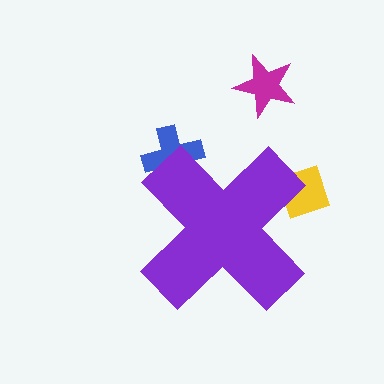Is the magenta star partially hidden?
No, the magenta star is fully visible.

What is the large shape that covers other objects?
A purple cross.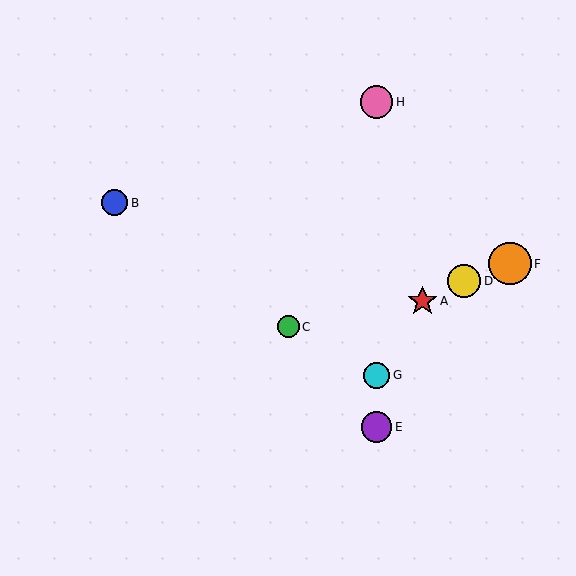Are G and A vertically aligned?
No, G is at x≈377 and A is at x≈422.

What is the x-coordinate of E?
Object E is at x≈377.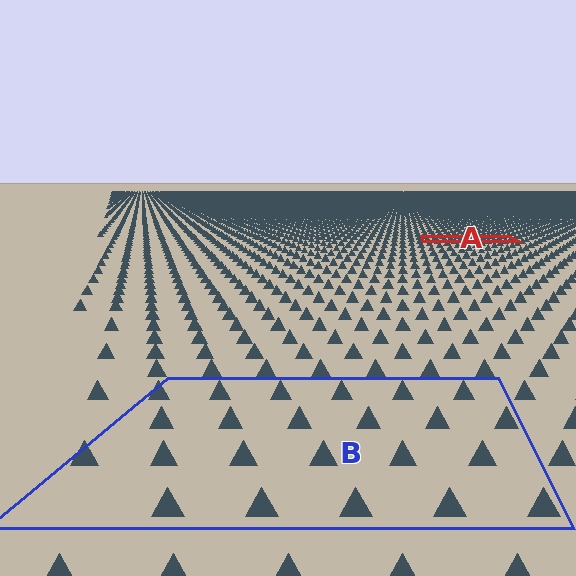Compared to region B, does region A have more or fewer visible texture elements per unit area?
Region A has more texture elements per unit area — they are packed more densely because it is farther away.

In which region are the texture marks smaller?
The texture marks are smaller in region A, because it is farther away.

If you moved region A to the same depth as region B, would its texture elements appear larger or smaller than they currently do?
They would appear larger. At a closer depth, the same texture elements are projected at a bigger on-screen size.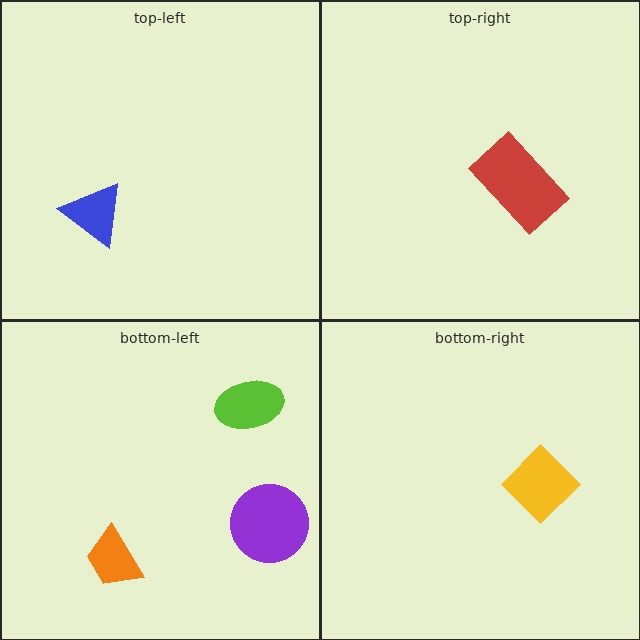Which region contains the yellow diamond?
The bottom-right region.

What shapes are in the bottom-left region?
The lime ellipse, the orange trapezoid, the purple circle.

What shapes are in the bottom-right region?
The yellow diamond.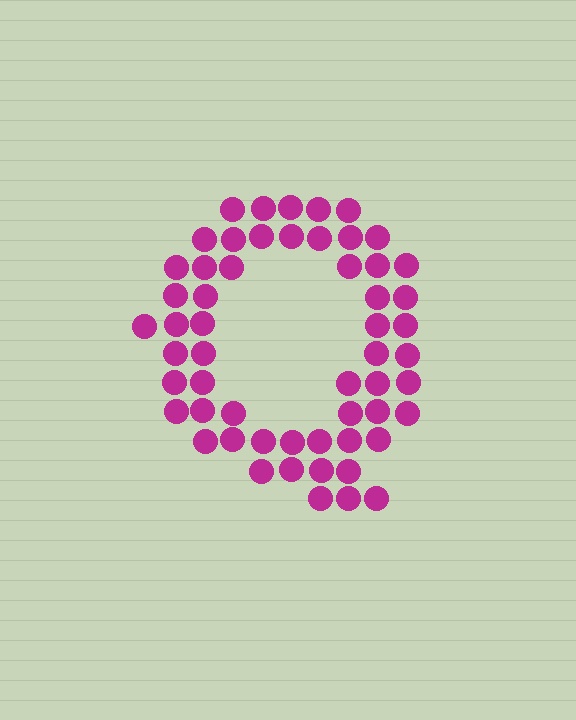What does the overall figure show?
The overall figure shows the letter Q.